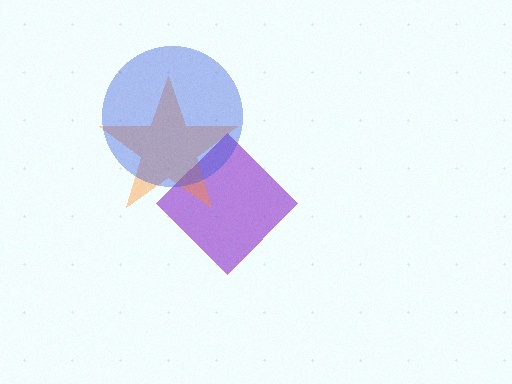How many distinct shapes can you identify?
There are 3 distinct shapes: a purple diamond, an orange star, a blue circle.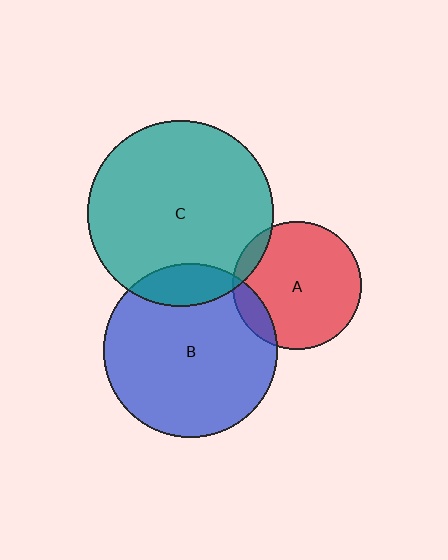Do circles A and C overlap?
Yes.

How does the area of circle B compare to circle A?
Approximately 1.8 times.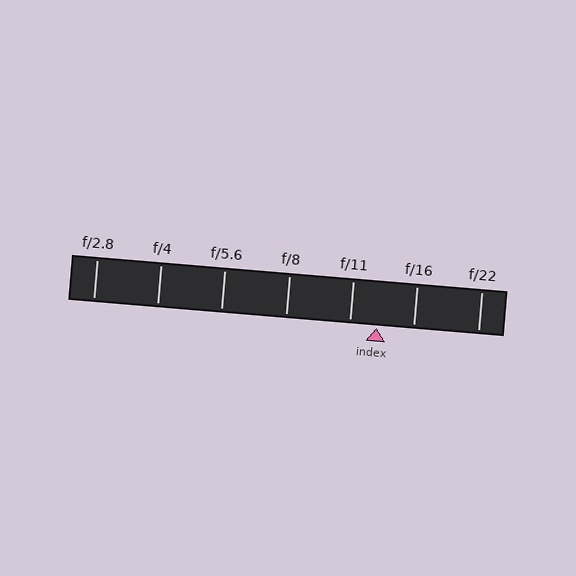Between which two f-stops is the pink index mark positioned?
The index mark is between f/11 and f/16.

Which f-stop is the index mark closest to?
The index mark is closest to f/11.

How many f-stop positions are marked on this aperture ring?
There are 7 f-stop positions marked.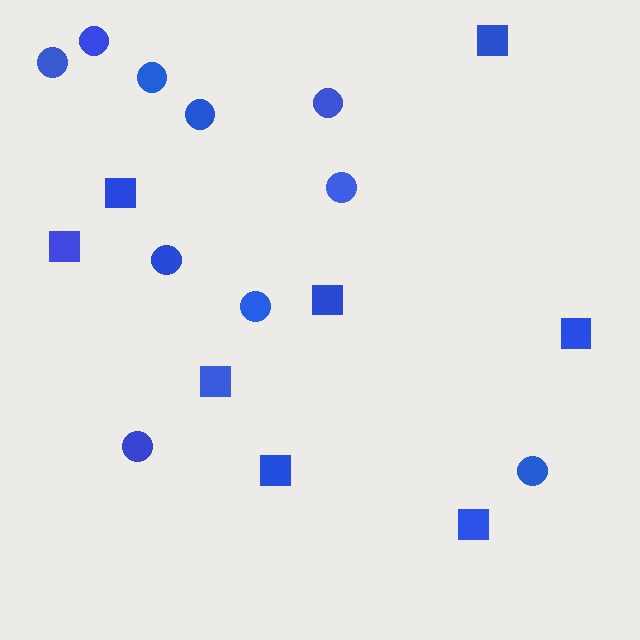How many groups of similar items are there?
There are 2 groups: one group of circles (10) and one group of squares (8).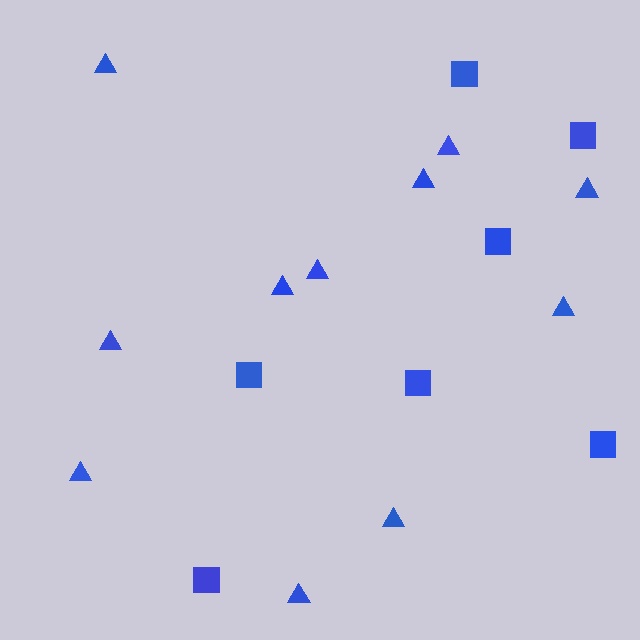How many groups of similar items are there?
There are 2 groups: one group of triangles (11) and one group of squares (7).